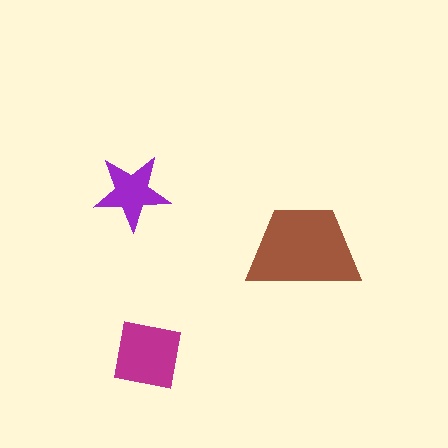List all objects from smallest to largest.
The purple star, the magenta square, the brown trapezoid.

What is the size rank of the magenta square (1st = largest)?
2nd.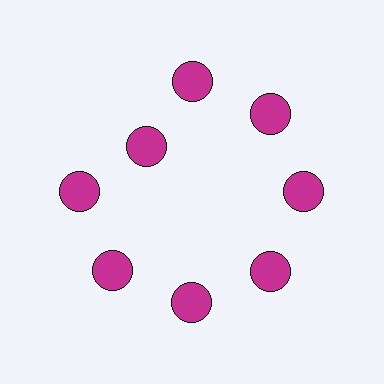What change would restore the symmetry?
The symmetry would be restored by moving it outward, back onto the ring so that all 8 circles sit at equal angles and equal distance from the center.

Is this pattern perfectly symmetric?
No. The 8 magenta circles are arranged in a ring, but one element near the 10 o'clock position is pulled inward toward the center, breaking the 8-fold rotational symmetry.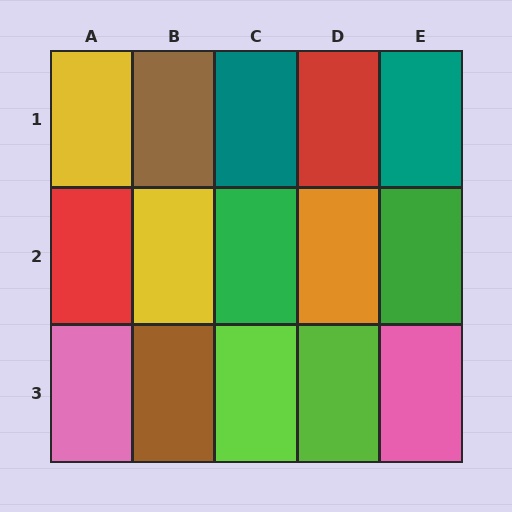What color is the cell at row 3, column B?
Brown.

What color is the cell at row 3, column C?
Lime.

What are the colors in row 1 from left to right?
Yellow, brown, teal, red, teal.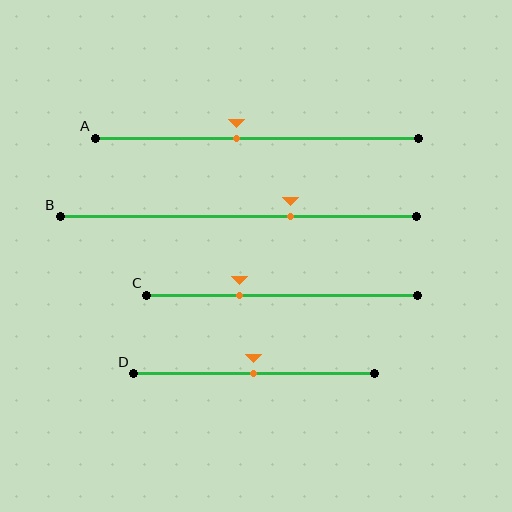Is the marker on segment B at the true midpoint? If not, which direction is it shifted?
No, the marker on segment B is shifted to the right by about 15% of the segment length.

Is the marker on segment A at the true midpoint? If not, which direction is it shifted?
No, the marker on segment A is shifted to the left by about 6% of the segment length.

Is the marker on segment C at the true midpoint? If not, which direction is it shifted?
No, the marker on segment C is shifted to the left by about 16% of the segment length.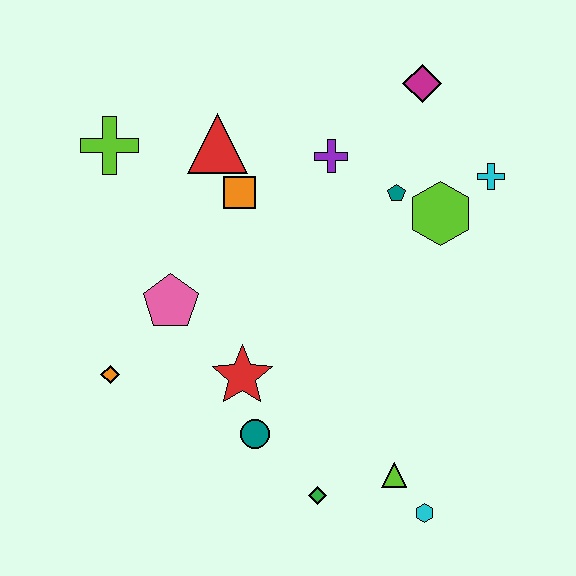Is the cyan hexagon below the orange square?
Yes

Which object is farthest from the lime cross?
The cyan hexagon is farthest from the lime cross.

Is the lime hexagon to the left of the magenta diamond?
No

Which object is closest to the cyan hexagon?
The lime triangle is closest to the cyan hexagon.